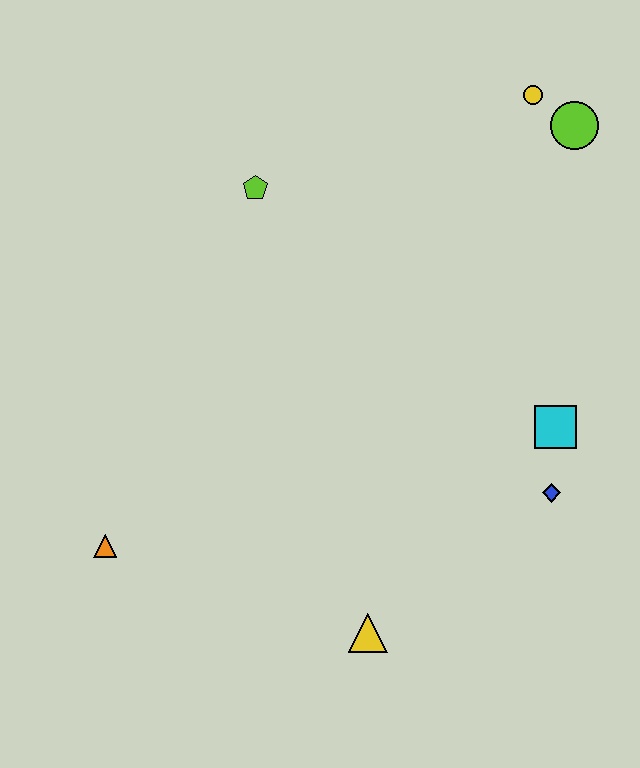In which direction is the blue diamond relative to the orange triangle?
The blue diamond is to the right of the orange triangle.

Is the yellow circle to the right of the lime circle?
No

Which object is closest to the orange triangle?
The yellow triangle is closest to the orange triangle.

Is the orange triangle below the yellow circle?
Yes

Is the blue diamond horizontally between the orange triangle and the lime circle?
Yes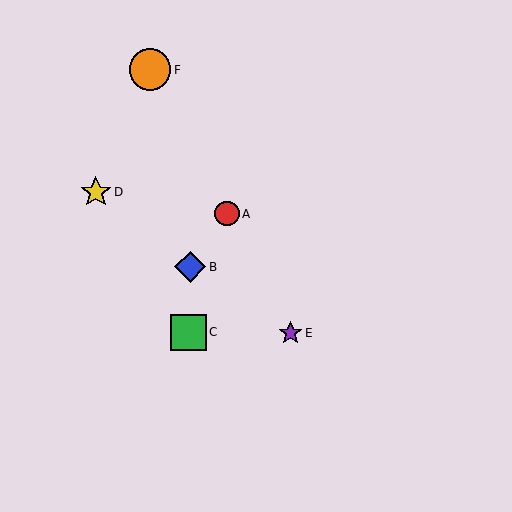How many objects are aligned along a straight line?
3 objects (A, E, F) are aligned along a straight line.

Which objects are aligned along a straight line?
Objects A, E, F are aligned along a straight line.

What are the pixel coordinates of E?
Object E is at (291, 333).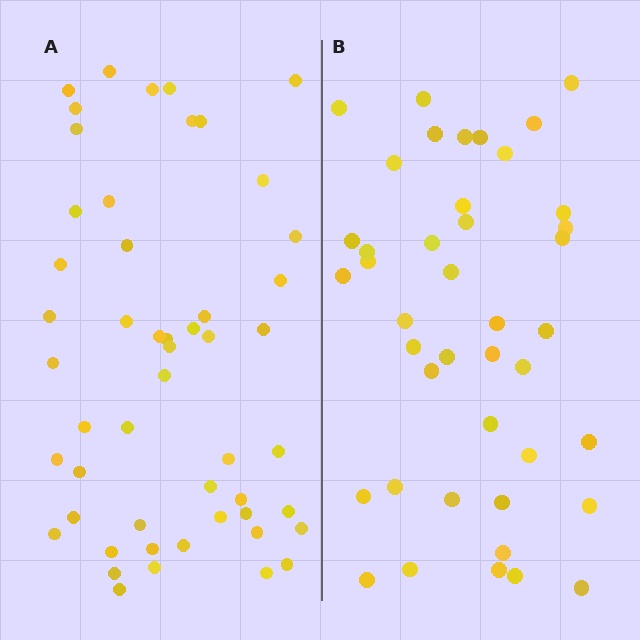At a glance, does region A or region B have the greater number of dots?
Region A (the left region) has more dots.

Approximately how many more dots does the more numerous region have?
Region A has roughly 8 or so more dots than region B.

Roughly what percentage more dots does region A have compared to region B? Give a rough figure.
About 20% more.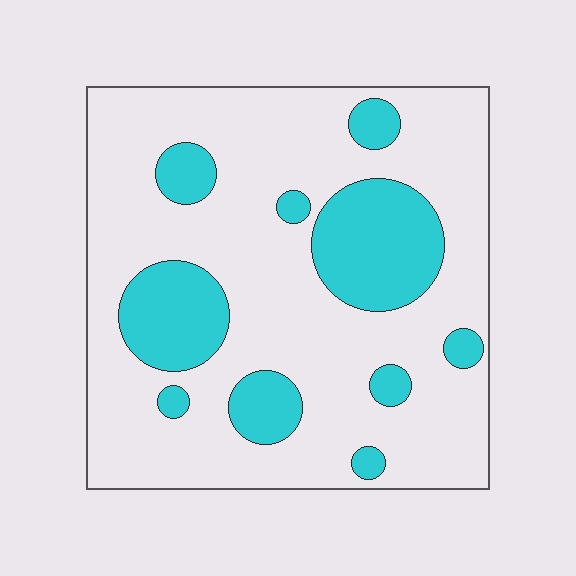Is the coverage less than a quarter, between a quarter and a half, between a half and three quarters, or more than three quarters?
Less than a quarter.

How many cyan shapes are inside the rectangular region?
10.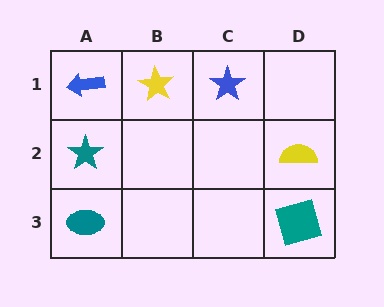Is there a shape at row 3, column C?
No, that cell is empty.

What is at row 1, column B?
A yellow star.